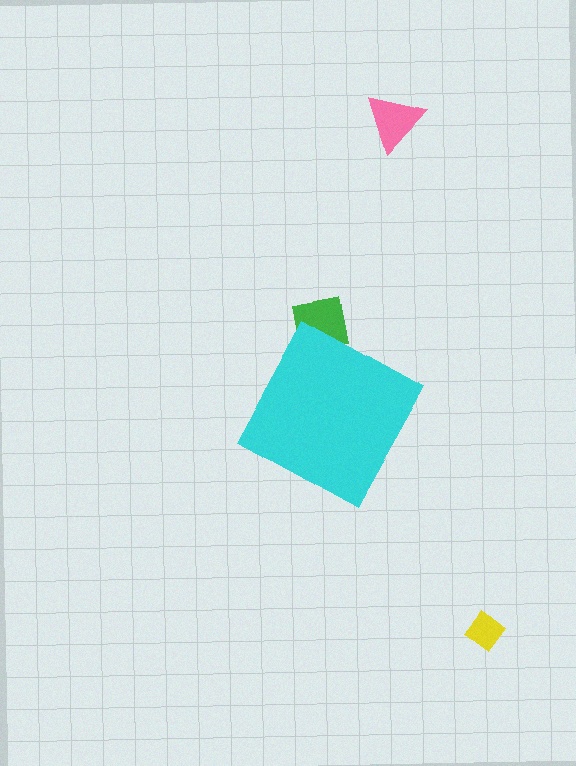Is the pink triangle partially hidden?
No, the pink triangle is fully visible.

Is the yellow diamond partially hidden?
No, the yellow diamond is fully visible.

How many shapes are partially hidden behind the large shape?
1 shape is partially hidden.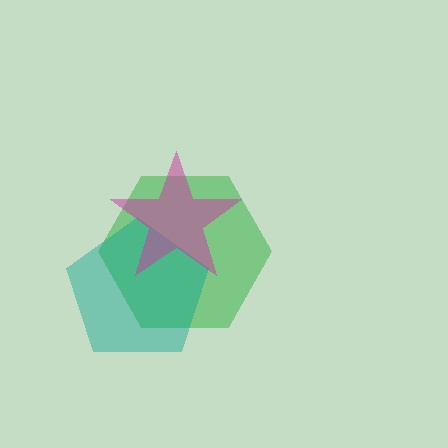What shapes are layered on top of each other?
The layered shapes are: a green hexagon, a teal pentagon, a magenta star.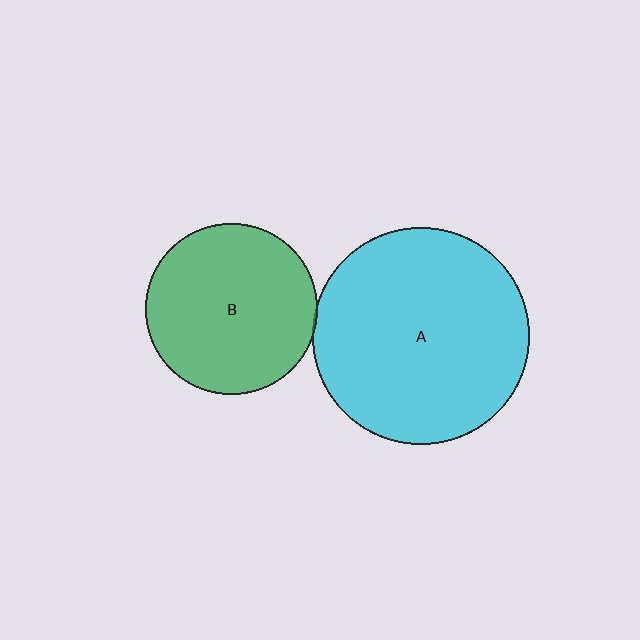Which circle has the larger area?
Circle A (cyan).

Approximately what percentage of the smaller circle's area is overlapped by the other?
Approximately 5%.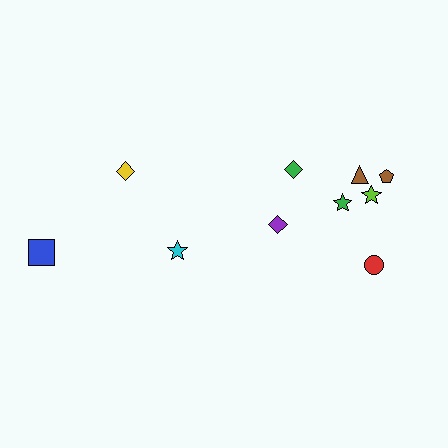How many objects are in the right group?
There are 7 objects.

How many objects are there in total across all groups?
There are 10 objects.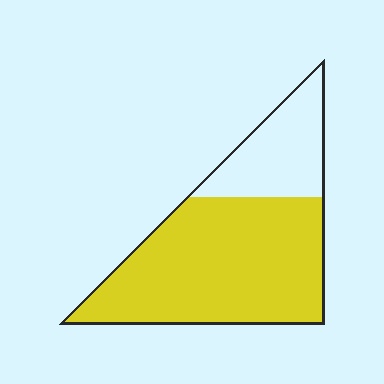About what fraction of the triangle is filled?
About three quarters (3/4).